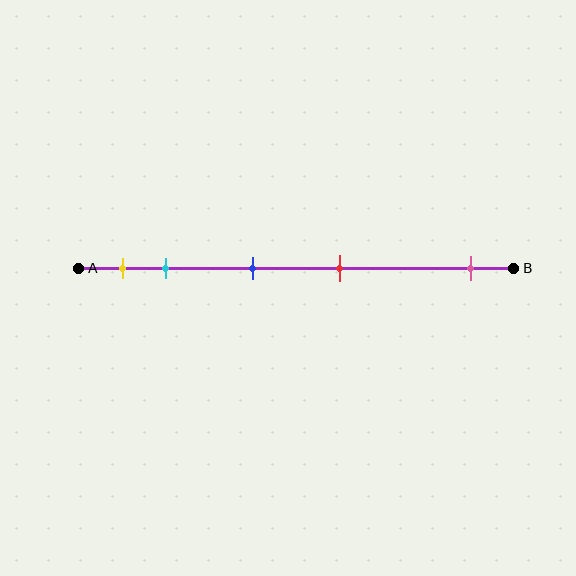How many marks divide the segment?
There are 5 marks dividing the segment.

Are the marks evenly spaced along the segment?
No, the marks are not evenly spaced.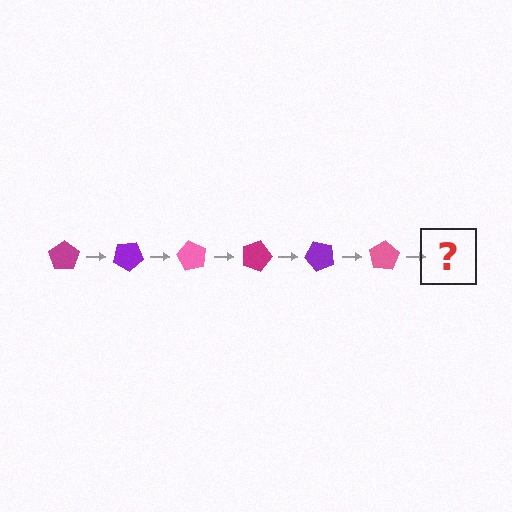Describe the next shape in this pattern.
It should be a magenta pentagon, rotated 180 degrees from the start.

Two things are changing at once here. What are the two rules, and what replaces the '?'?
The two rules are that it rotates 30 degrees each step and the color cycles through magenta, purple, and pink. The '?' should be a magenta pentagon, rotated 180 degrees from the start.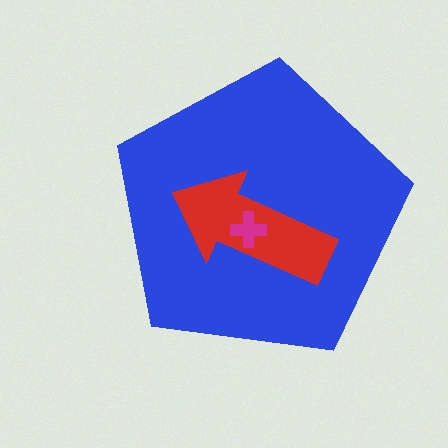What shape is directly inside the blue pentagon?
The red arrow.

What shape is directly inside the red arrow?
The magenta cross.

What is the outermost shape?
The blue pentagon.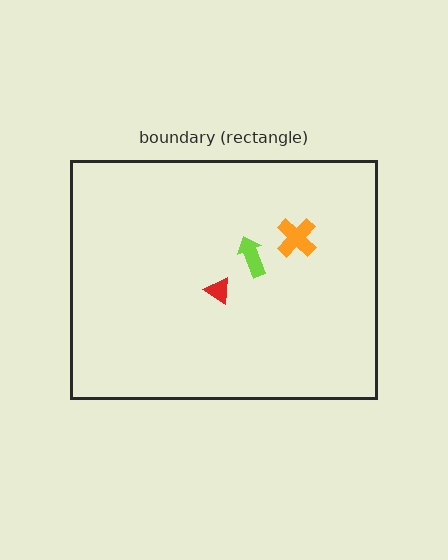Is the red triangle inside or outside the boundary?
Inside.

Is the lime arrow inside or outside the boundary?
Inside.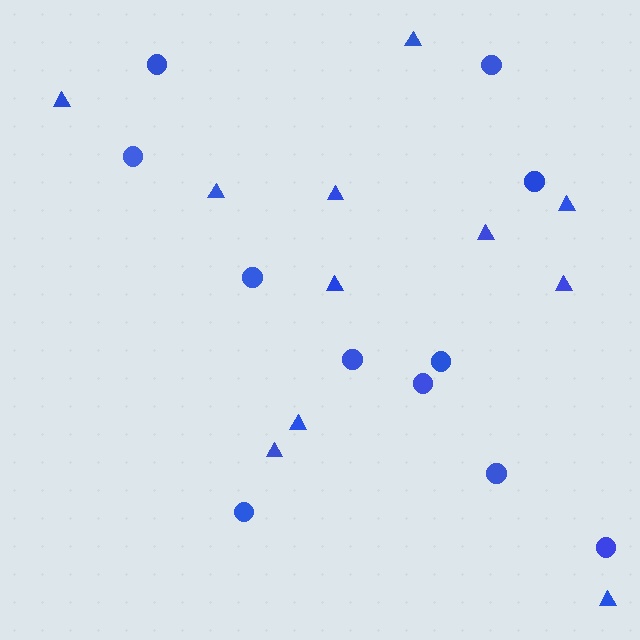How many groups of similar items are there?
There are 2 groups: one group of circles (11) and one group of triangles (11).